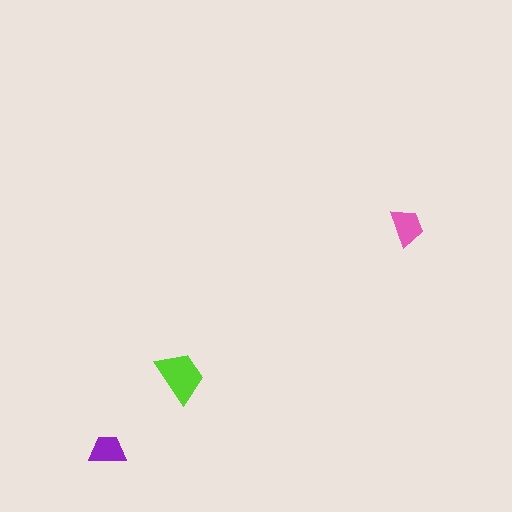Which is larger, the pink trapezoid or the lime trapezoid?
The lime one.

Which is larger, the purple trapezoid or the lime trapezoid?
The lime one.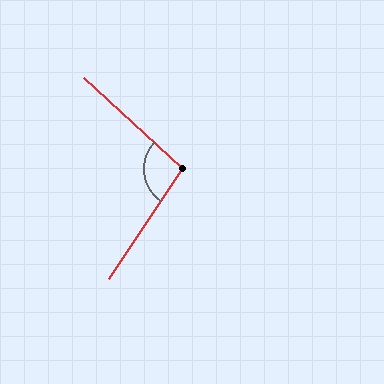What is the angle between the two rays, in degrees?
Approximately 99 degrees.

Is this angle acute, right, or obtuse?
It is obtuse.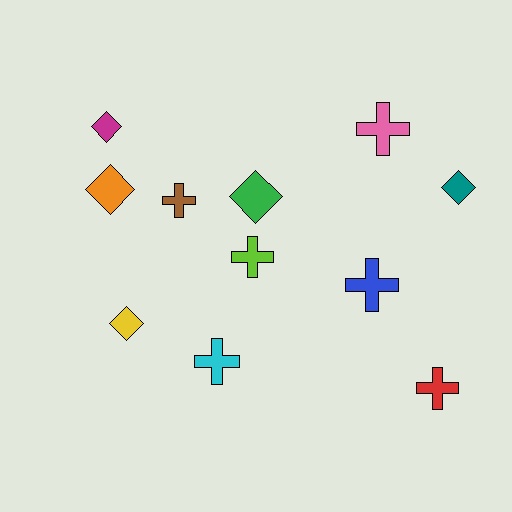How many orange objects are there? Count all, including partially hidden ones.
There is 1 orange object.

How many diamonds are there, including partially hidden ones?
There are 5 diamonds.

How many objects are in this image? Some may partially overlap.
There are 11 objects.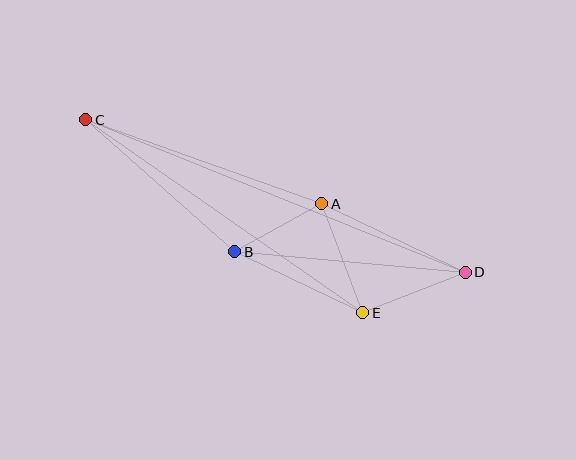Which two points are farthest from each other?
Points C and D are farthest from each other.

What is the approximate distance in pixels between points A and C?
The distance between A and C is approximately 251 pixels.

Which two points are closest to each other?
Points A and B are closest to each other.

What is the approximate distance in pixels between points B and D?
The distance between B and D is approximately 231 pixels.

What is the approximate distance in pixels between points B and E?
The distance between B and E is approximately 142 pixels.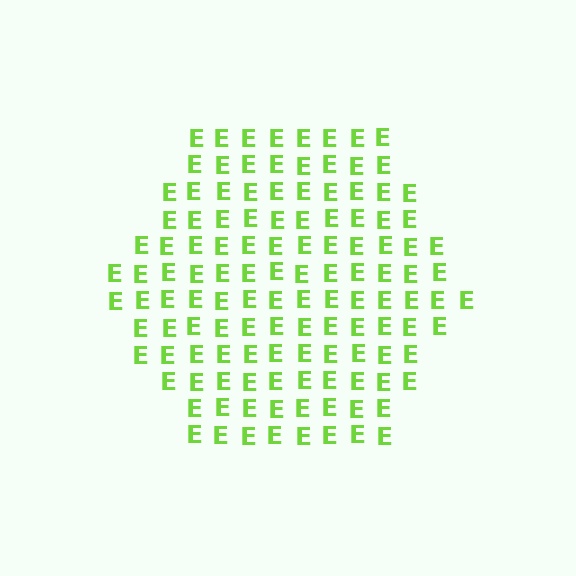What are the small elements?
The small elements are letter E's.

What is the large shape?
The large shape is a hexagon.